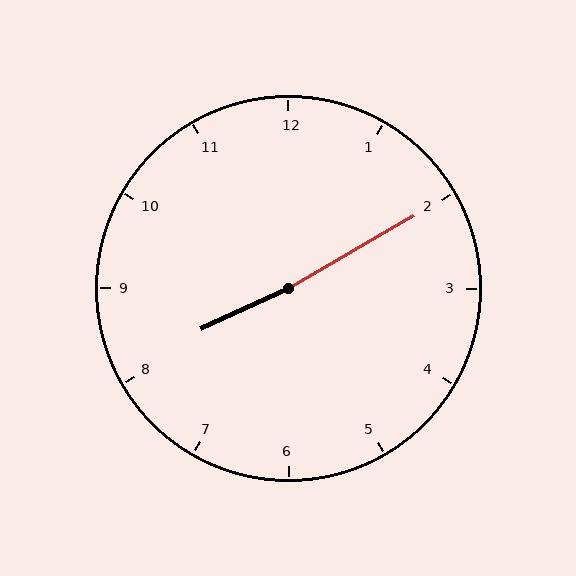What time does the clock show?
8:10.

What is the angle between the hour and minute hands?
Approximately 175 degrees.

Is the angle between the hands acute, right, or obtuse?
It is obtuse.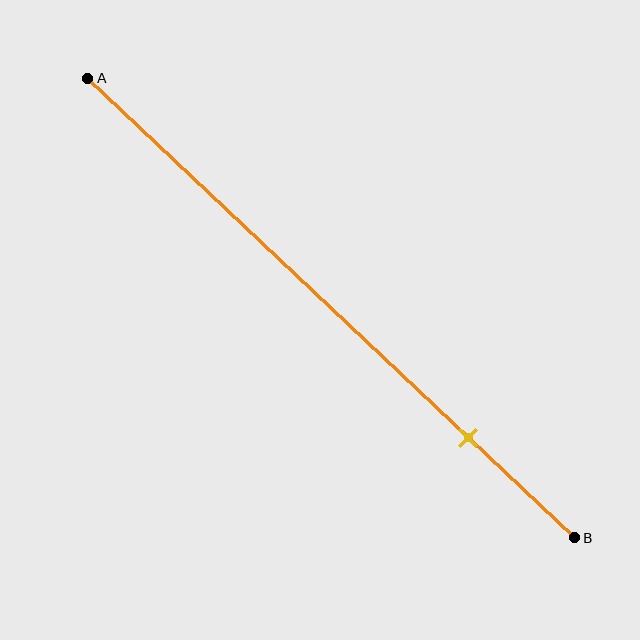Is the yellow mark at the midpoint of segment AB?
No, the mark is at about 80% from A, not at the 50% midpoint.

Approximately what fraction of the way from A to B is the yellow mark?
The yellow mark is approximately 80% of the way from A to B.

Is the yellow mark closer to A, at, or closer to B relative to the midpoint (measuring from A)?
The yellow mark is closer to point B than the midpoint of segment AB.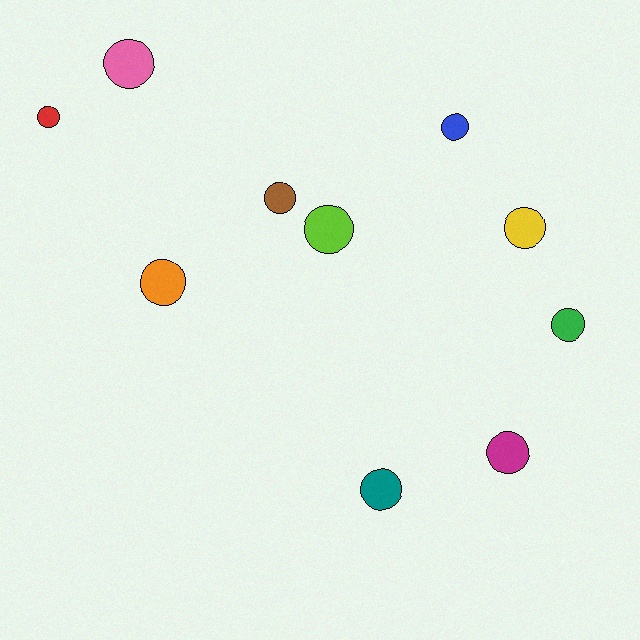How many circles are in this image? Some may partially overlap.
There are 10 circles.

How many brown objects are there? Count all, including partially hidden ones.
There is 1 brown object.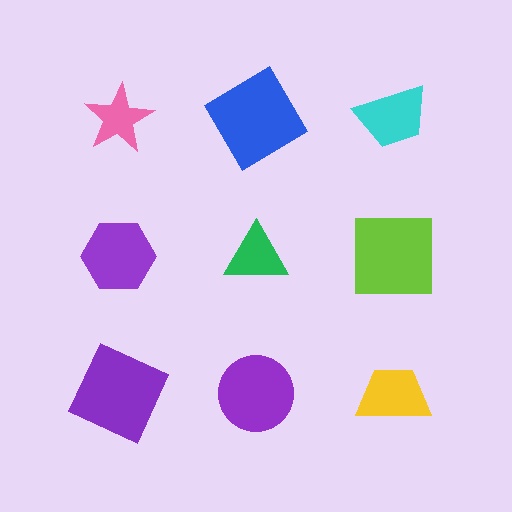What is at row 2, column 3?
A lime square.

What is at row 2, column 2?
A green triangle.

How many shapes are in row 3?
3 shapes.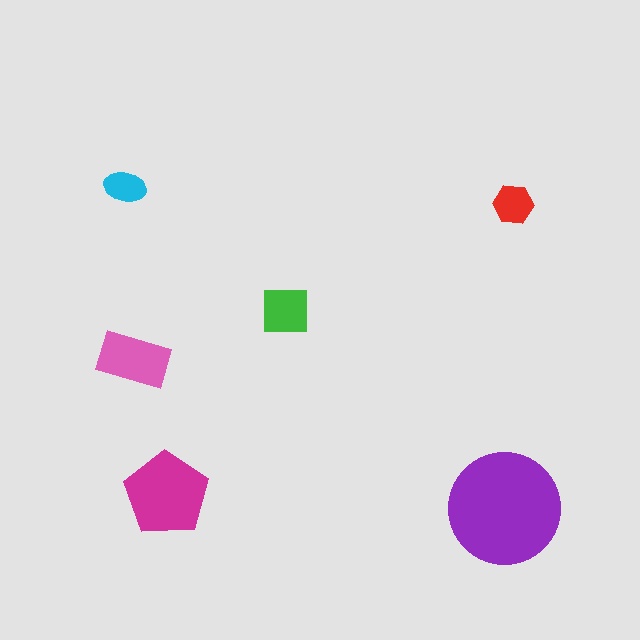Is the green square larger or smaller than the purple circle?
Smaller.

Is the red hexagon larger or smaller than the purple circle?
Smaller.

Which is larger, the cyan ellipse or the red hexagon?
The red hexagon.